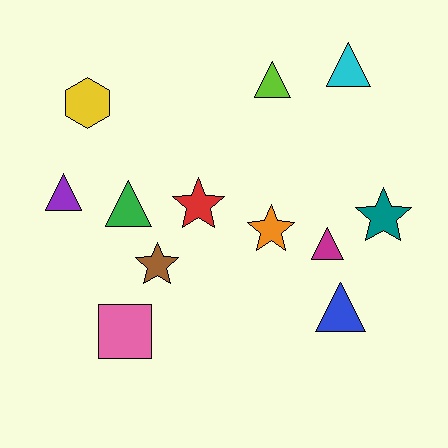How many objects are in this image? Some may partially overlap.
There are 12 objects.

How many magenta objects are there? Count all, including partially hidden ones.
There is 1 magenta object.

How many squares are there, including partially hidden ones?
There is 1 square.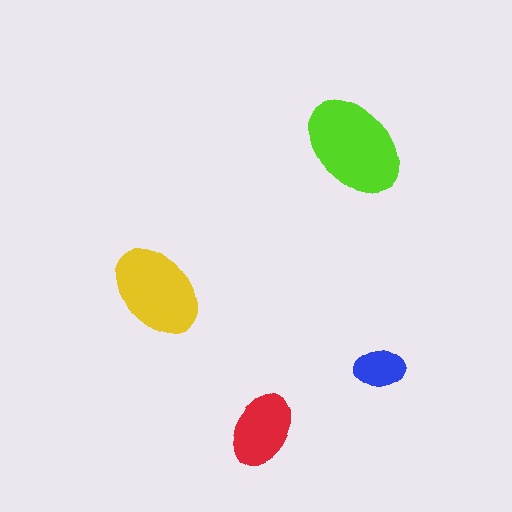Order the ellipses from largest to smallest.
the lime one, the yellow one, the red one, the blue one.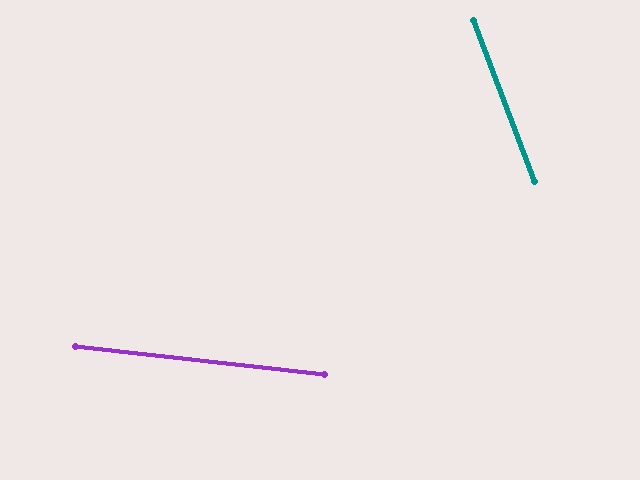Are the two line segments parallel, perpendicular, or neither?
Neither parallel nor perpendicular — they differ by about 63°.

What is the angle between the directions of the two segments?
Approximately 63 degrees.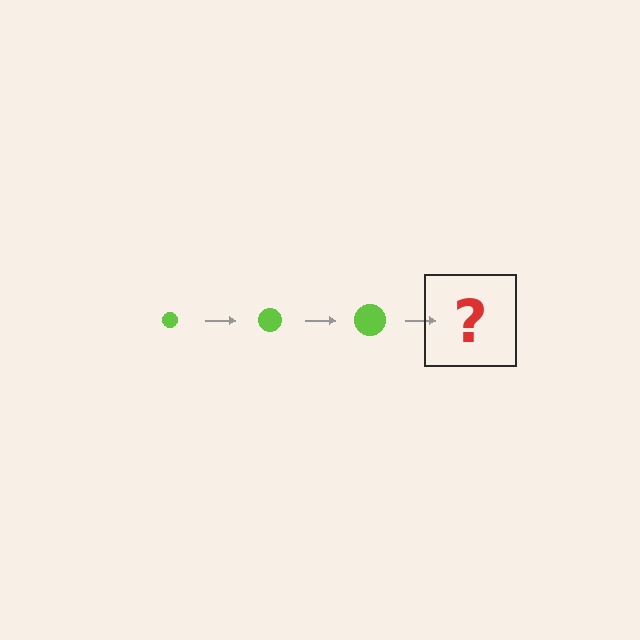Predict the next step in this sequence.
The next step is a lime circle, larger than the previous one.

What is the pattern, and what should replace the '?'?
The pattern is that the circle gets progressively larger each step. The '?' should be a lime circle, larger than the previous one.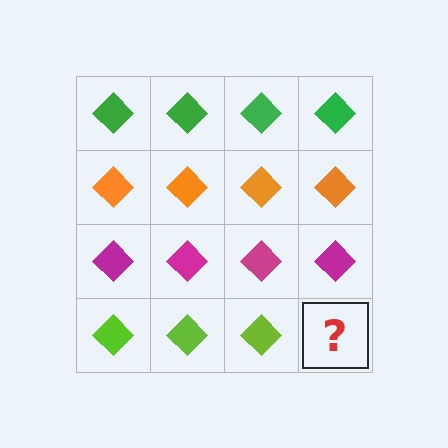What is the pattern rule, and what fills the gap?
The rule is that each row has a consistent color. The gap should be filled with a lime diamond.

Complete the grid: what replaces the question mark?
The question mark should be replaced with a lime diamond.